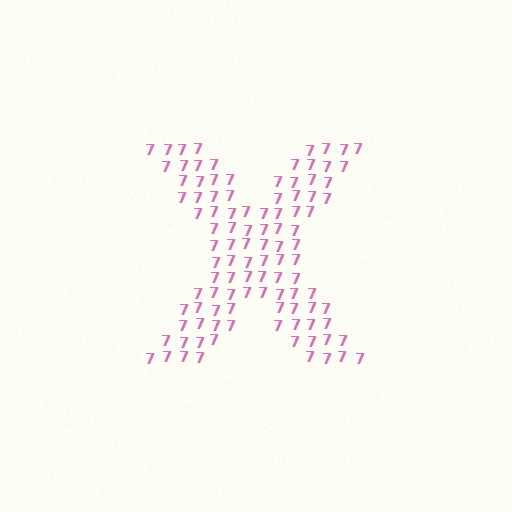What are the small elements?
The small elements are digit 7's.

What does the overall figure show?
The overall figure shows the letter X.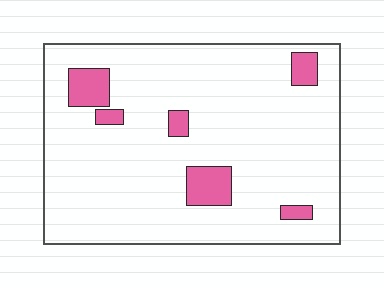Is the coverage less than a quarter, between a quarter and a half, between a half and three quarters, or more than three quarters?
Less than a quarter.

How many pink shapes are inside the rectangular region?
6.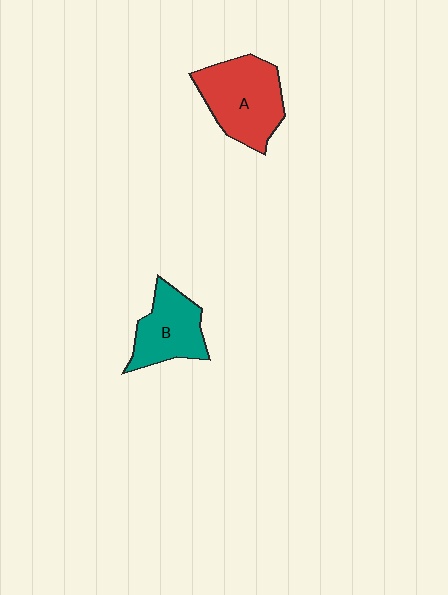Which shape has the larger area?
Shape A (red).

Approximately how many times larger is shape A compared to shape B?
Approximately 1.3 times.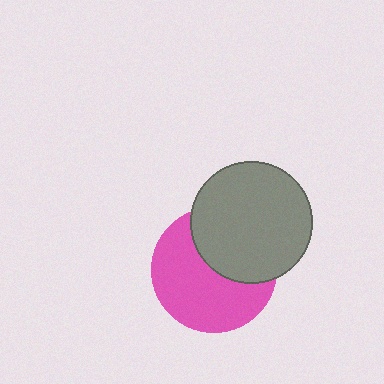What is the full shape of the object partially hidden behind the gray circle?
The partially hidden object is a pink circle.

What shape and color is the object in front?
The object in front is a gray circle.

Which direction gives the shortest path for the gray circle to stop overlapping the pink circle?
Moving toward the upper-right gives the shortest separation.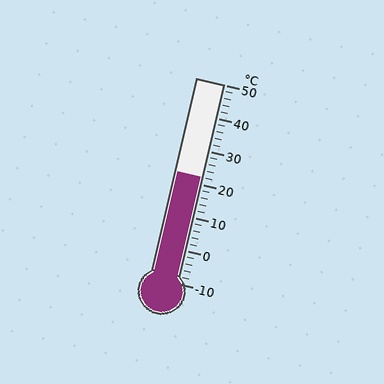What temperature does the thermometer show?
The thermometer shows approximately 22°C.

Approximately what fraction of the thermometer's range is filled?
The thermometer is filled to approximately 55% of its range.